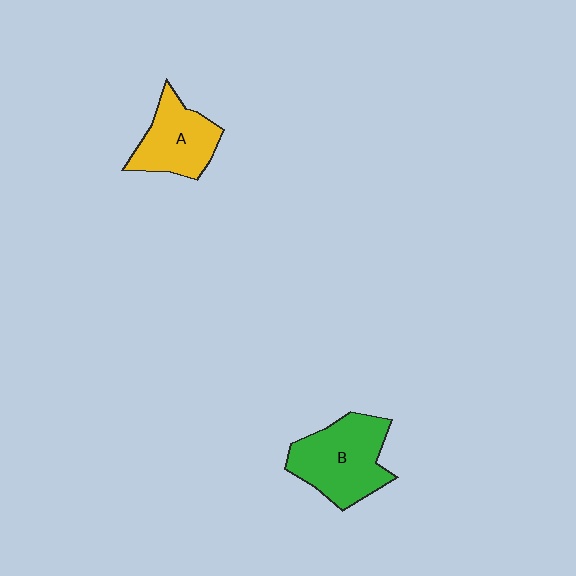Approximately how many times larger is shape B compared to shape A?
Approximately 1.3 times.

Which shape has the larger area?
Shape B (green).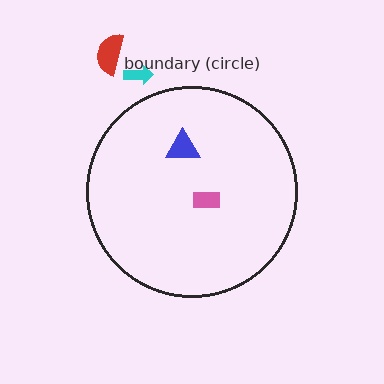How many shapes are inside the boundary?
2 inside, 2 outside.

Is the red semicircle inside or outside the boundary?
Outside.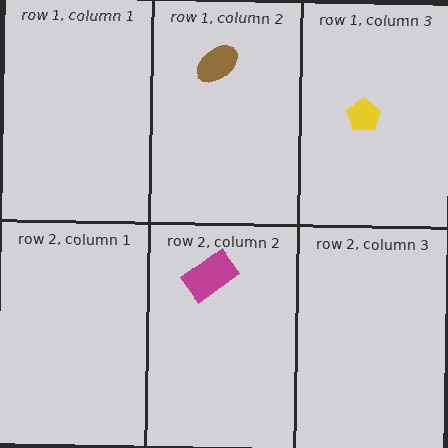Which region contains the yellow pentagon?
The row 1, column 3 region.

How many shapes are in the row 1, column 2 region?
1.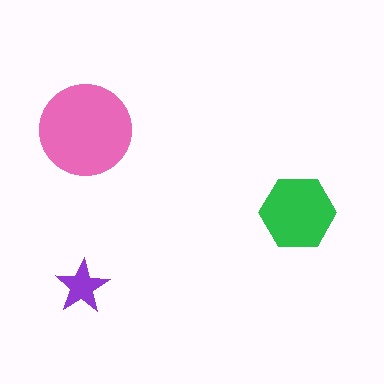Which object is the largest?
The pink circle.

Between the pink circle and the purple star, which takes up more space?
The pink circle.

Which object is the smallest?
The purple star.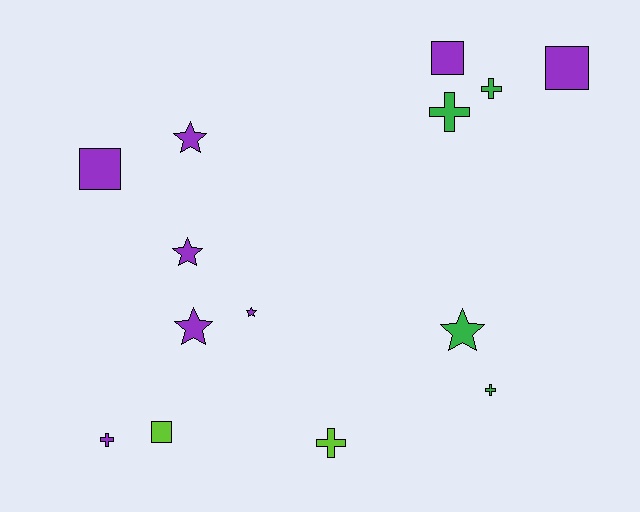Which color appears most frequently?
Purple, with 8 objects.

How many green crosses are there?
There are 3 green crosses.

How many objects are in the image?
There are 14 objects.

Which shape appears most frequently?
Cross, with 5 objects.